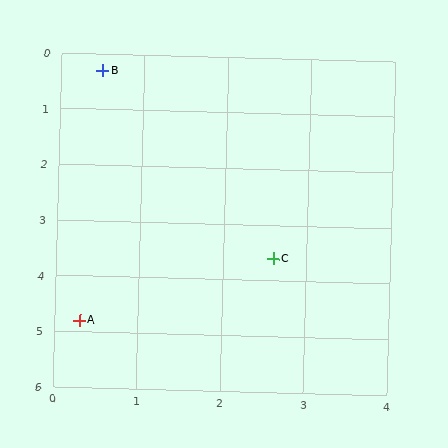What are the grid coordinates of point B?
Point B is at approximately (0.5, 0.3).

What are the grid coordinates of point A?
Point A is at approximately (0.3, 4.8).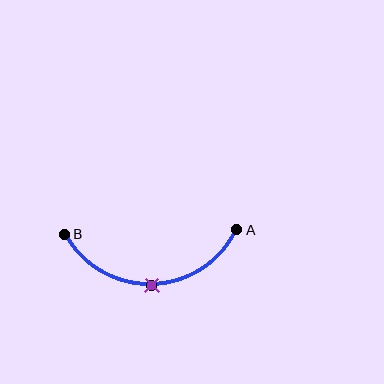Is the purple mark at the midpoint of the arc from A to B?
Yes. The purple mark lies on the arc at equal arc-length from both A and B — it is the arc midpoint.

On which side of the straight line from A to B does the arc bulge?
The arc bulges below the straight line connecting A and B.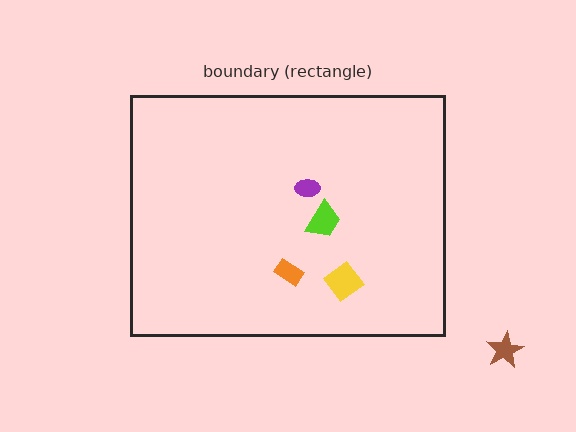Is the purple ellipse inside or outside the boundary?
Inside.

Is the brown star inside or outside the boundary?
Outside.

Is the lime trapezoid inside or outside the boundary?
Inside.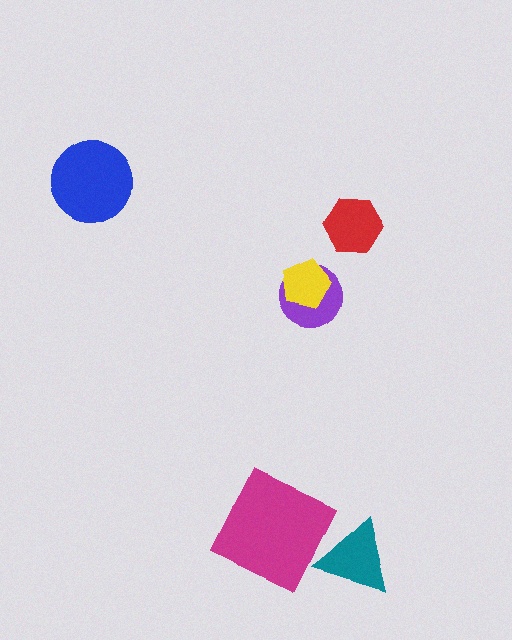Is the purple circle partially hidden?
Yes, it is partially covered by another shape.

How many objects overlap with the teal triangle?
0 objects overlap with the teal triangle.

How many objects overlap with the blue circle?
0 objects overlap with the blue circle.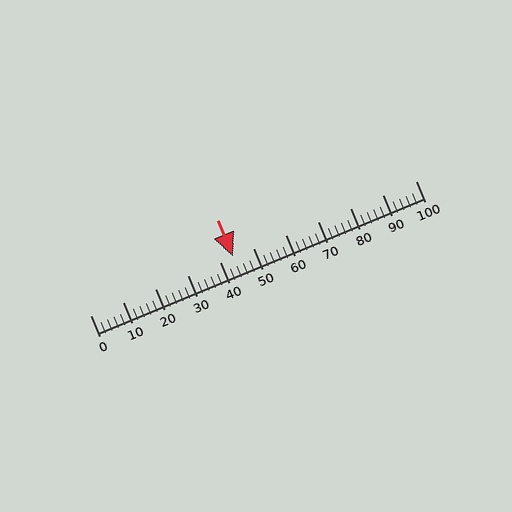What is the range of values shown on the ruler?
The ruler shows values from 0 to 100.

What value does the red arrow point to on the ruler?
The red arrow points to approximately 44.